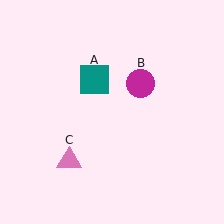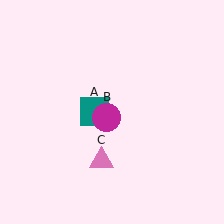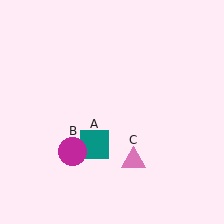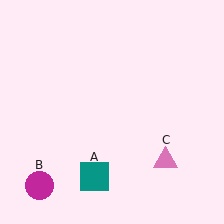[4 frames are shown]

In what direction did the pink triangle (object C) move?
The pink triangle (object C) moved right.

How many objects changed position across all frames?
3 objects changed position: teal square (object A), magenta circle (object B), pink triangle (object C).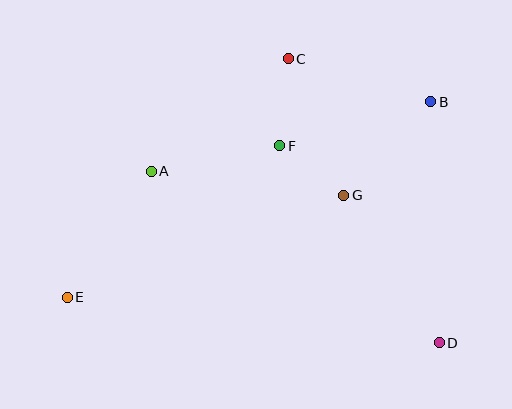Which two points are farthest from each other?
Points B and E are farthest from each other.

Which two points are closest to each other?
Points F and G are closest to each other.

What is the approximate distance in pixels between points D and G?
The distance between D and G is approximately 176 pixels.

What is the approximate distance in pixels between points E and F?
The distance between E and F is approximately 261 pixels.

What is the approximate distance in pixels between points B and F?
The distance between B and F is approximately 157 pixels.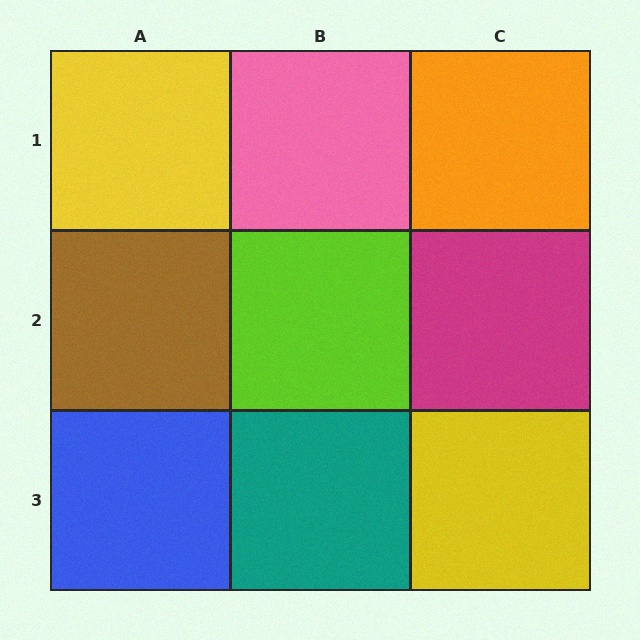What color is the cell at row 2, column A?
Brown.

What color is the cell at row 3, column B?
Teal.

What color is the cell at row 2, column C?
Magenta.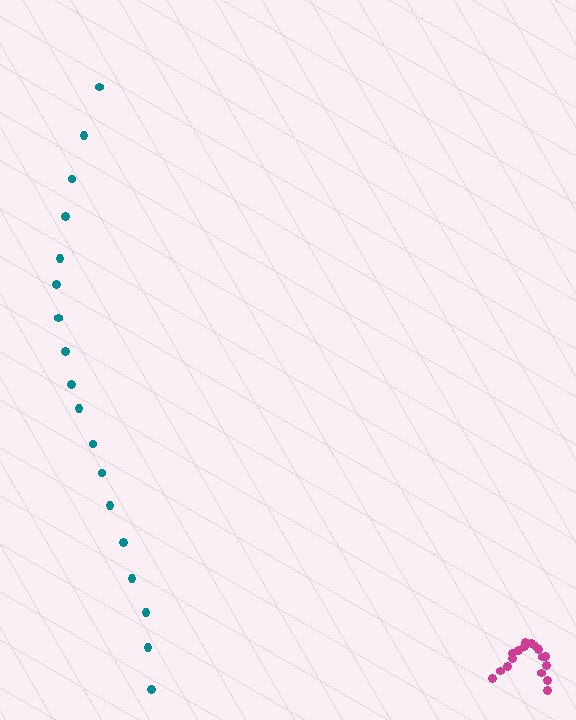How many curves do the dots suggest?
There are 2 distinct paths.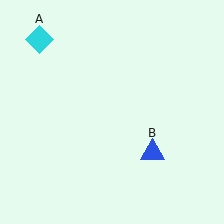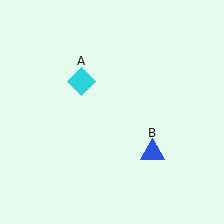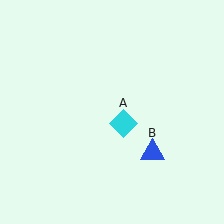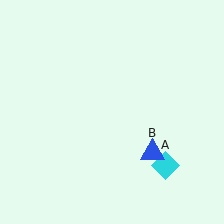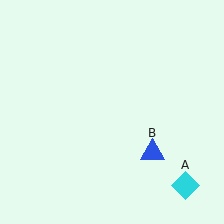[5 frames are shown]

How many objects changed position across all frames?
1 object changed position: cyan diamond (object A).